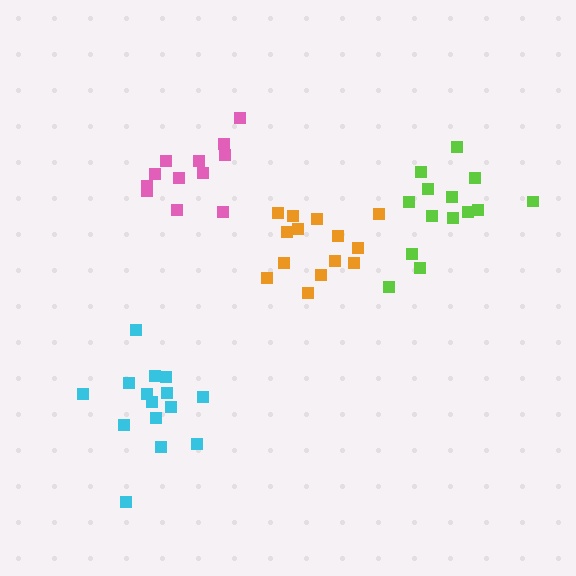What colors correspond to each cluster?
The clusters are colored: cyan, lime, pink, orange.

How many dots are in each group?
Group 1: 15 dots, Group 2: 14 dots, Group 3: 12 dots, Group 4: 14 dots (55 total).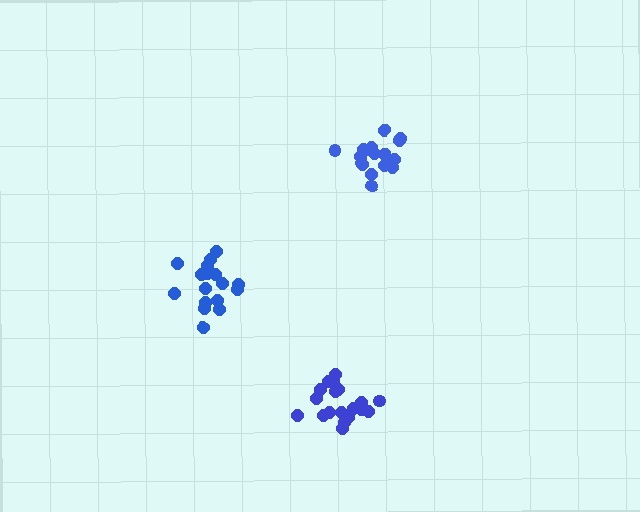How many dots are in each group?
Group 1: 17 dots, Group 2: 17 dots, Group 3: 20 dots (54 total).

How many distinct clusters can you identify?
There are 3 distinct clusters.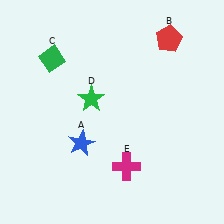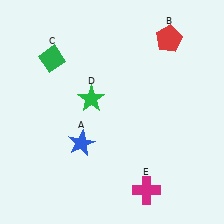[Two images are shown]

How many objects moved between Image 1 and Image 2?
1 object moved between the two images.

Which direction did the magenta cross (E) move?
The magenta cross (E) moved down.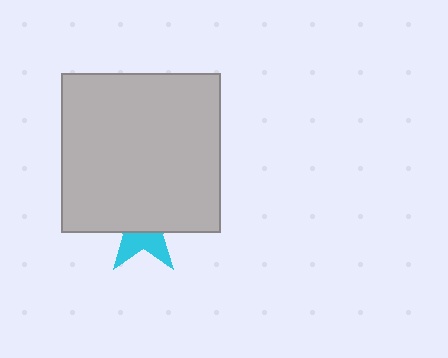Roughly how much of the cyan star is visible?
A small part of it is visible (roughly 37%).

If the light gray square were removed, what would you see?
You would see the complete cyan star.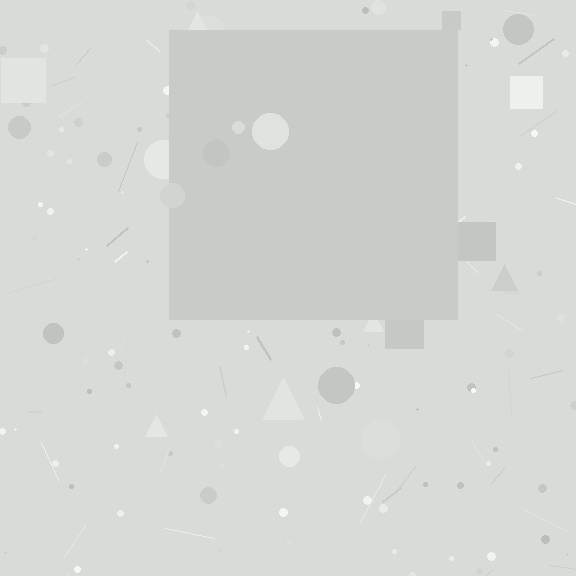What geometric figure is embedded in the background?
A square is embedded in the background.